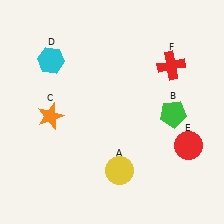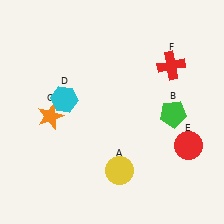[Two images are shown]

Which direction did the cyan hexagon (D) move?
The cyan hexagon (D) moved down.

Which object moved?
The cyan hexagon (D) moved down.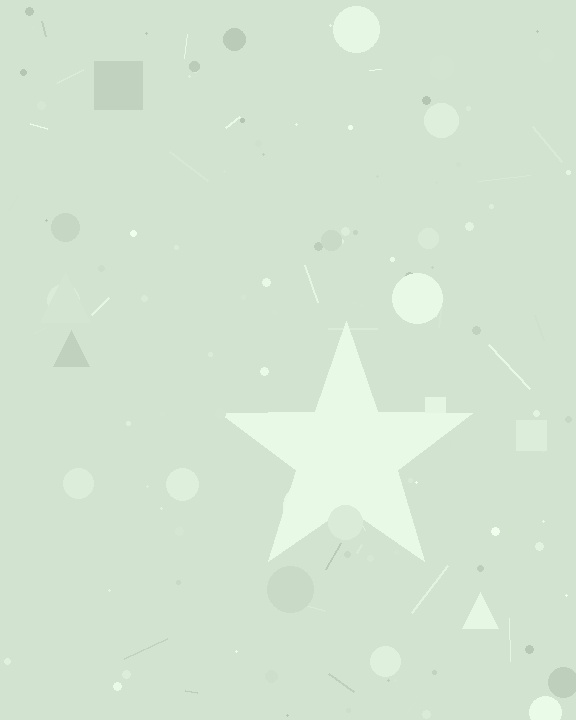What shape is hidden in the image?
A star is hidden in the image.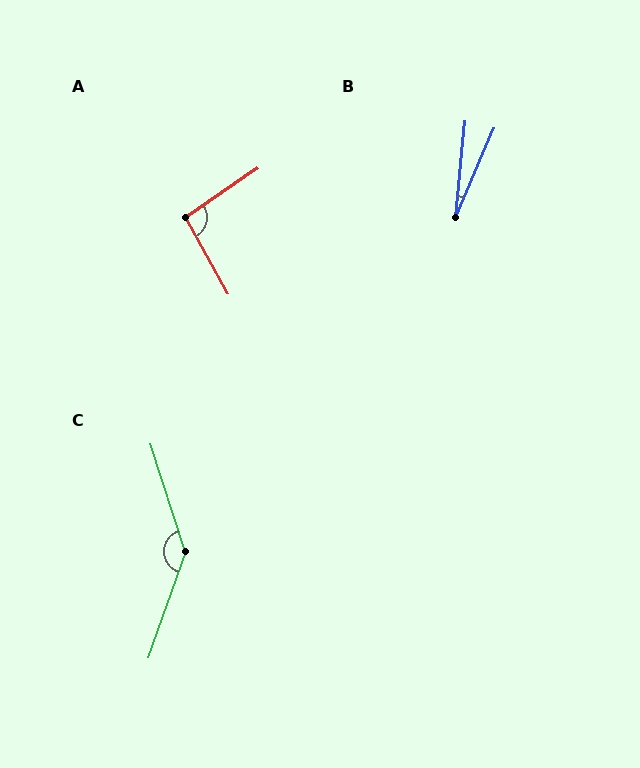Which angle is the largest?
C, at approximately 143 degrees.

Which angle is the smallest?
B, at approximately 18 degrees.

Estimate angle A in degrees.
Approximately 95 degrees.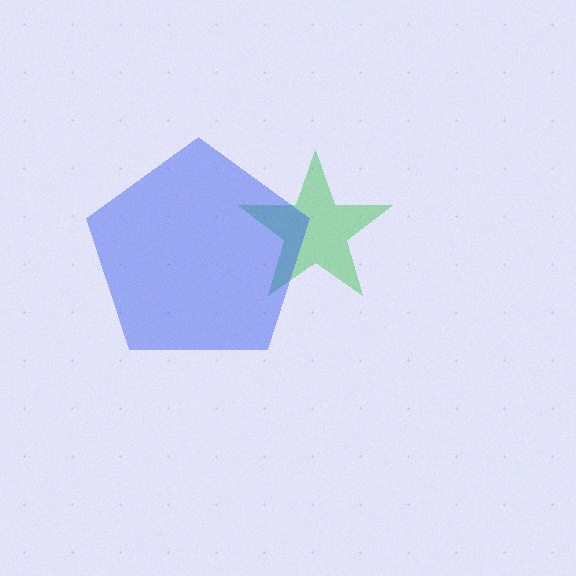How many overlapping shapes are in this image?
There are 2 overlapping shapes in the image.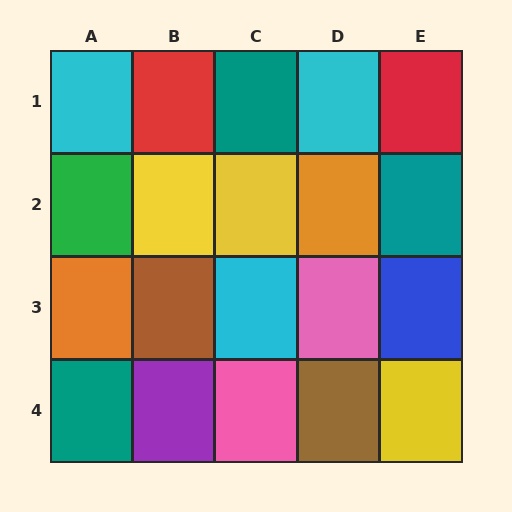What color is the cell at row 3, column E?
Blue.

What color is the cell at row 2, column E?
Teal.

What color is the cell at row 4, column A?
Teal.